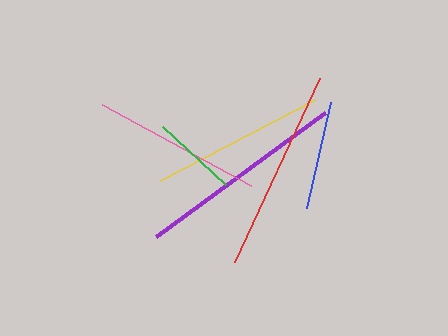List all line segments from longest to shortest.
From longest to shortest: purple, red, yellow, pink, blue, green.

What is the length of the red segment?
The red segment is approximately 202 pixels long.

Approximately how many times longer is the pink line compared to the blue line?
The pink line is approximately 1.6 times the length of the blue line.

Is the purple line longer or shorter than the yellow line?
The purple line is longer than the yellow line.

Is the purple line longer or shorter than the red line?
The purple line is longer than the red line.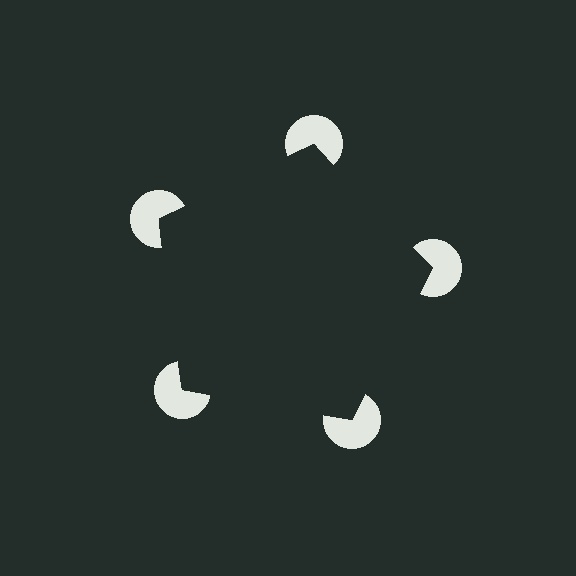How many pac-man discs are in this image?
There are 5 — one at each vertex of the illusory pentagon.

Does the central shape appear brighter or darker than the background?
It typically appears slightly darker than the background, even though no actual brightness change is drawn.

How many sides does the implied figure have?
5 sides.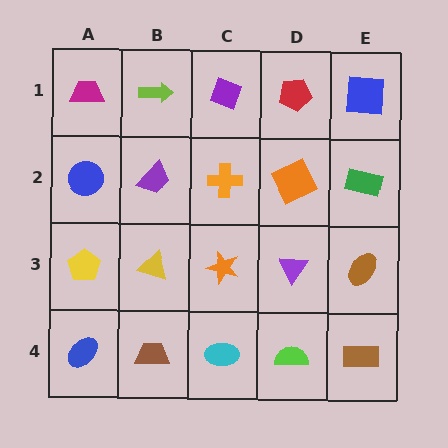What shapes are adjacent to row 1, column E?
A green rectangle (row 2, column E), a red pentagon (row 1, column D).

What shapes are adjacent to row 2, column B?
A lime arrow (row 1, column B), a yellow triangle (row 3, column B), a blue circle (row 2, column A), an orange cross (row 2, column C).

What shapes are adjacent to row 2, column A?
A magenta trapezoid (row 1, column A), a yellow pentagon (row 3, column A), a purple trapezoid (row 2, column B).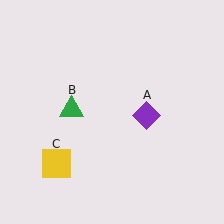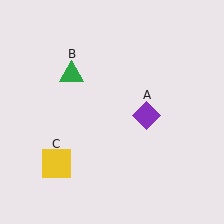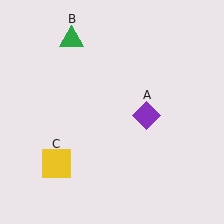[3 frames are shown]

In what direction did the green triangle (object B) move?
The green triangle (object B) moved up.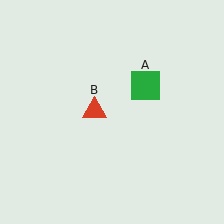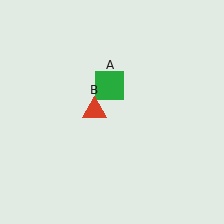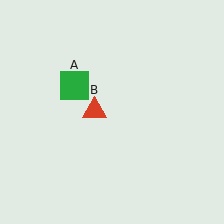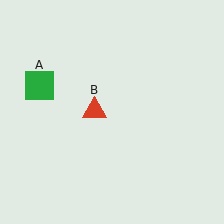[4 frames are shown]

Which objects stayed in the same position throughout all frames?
Red triangle (object B) remained stationary.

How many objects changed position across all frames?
1 object changed position: green square (object A).